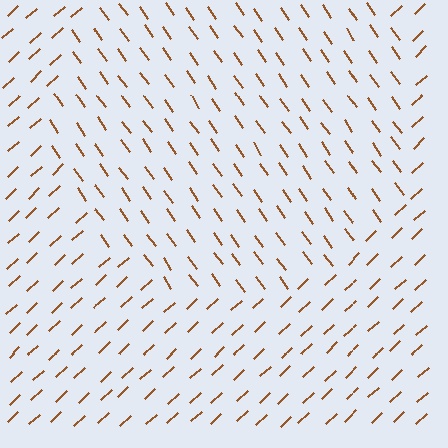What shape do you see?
I see a circle.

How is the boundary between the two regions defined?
The boundary is defined purely by a change in line orientation (approximately 81 degrees difference). All lines are the same color and thickness.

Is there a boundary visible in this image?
Yes, there is a texture boundary formed by a change in line orientation.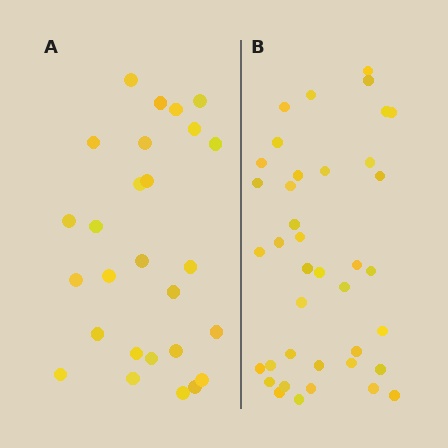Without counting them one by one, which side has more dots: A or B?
Region B (the right region) has more dots.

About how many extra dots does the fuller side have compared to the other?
Region B has roughly 12 or so more dots than region A.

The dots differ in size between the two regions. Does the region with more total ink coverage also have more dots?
No. Region A has more total ink coverage because its dots are larger, but region B actually contains more individual dots. Total area can be misleading — the number of items is what matters here.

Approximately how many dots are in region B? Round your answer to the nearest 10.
About 40 dots. (The exact count is 39, which rounds to 40.)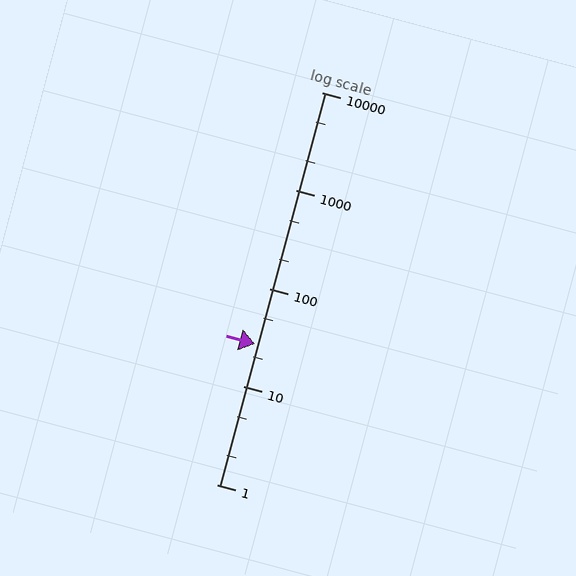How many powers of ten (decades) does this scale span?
The scale spans 4 decades, from 1 to 10000.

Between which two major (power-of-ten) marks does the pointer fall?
The pointer is between 10 and 100.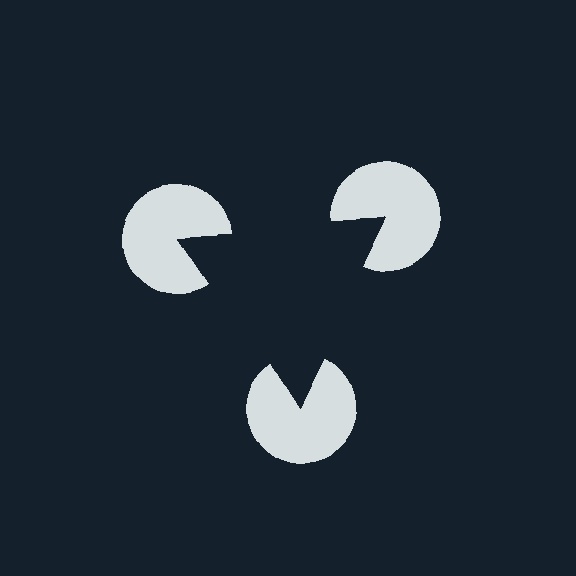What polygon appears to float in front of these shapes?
An illusory triangle — its edges are inferred from the aligned wedge cuts in the pac-man discs, not physically drawn.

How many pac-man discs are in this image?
There are 3 — one at each vertex of the illusory triangle.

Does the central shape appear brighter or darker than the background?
It typically appears slightly darker than the background, even though no actual brightness change is drawn.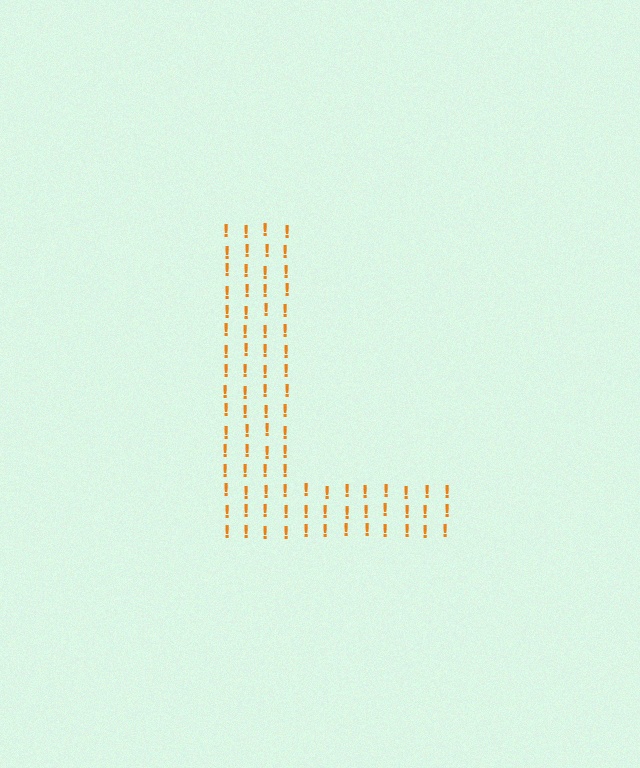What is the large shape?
The large shape is the letter L.